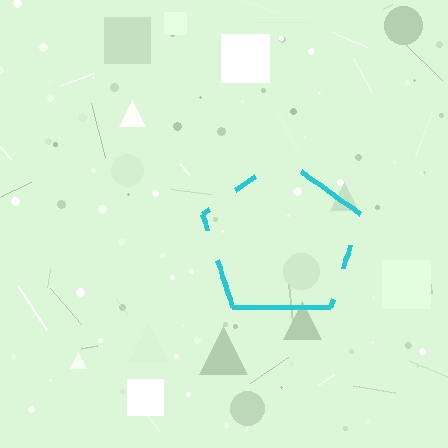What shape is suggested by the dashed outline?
The dashed outline suggests a pentagon.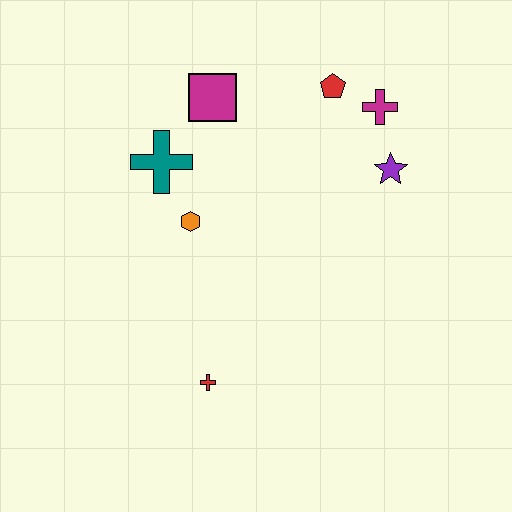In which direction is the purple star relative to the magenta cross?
The purple star is below the magenta cross.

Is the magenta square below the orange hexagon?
No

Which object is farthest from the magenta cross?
The red cross is farthest from the magenta cross.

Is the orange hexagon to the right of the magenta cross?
No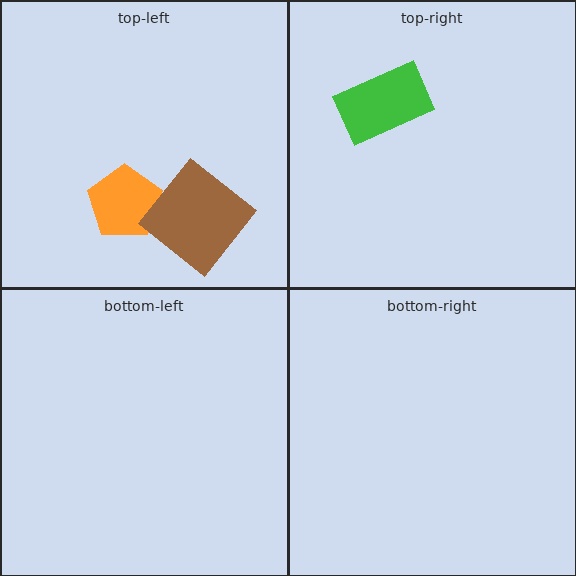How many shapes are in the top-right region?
1.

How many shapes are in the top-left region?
2.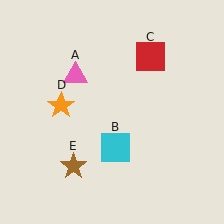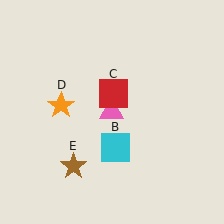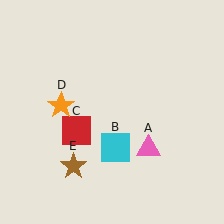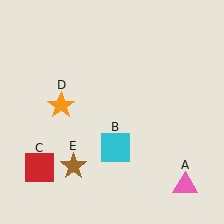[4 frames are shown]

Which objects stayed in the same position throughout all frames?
Cyan square (object B) and orange star (object D) and brown star (object E) remained stationary.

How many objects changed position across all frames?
2 objects changed position: pink triangle (object A), red square (object C).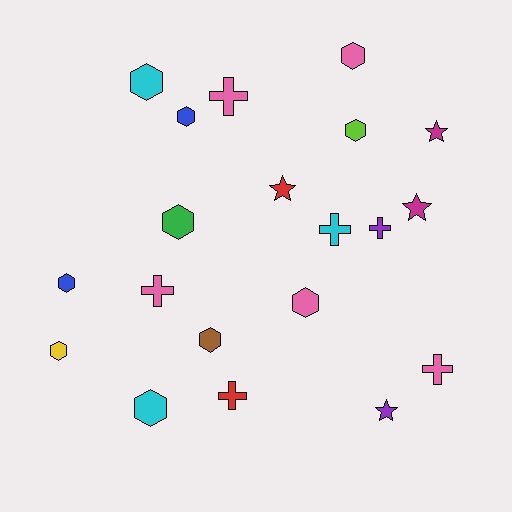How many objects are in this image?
There are 20 objects.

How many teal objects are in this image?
There are no teal objects.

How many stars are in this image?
There are 4 stars.